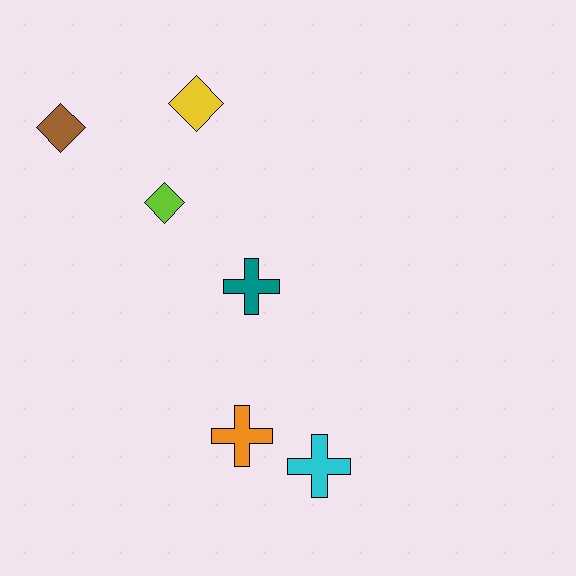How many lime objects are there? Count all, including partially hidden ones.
There is 1 lime object.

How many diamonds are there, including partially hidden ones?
There are 3 diamonds.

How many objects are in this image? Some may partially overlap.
There are 6 objects.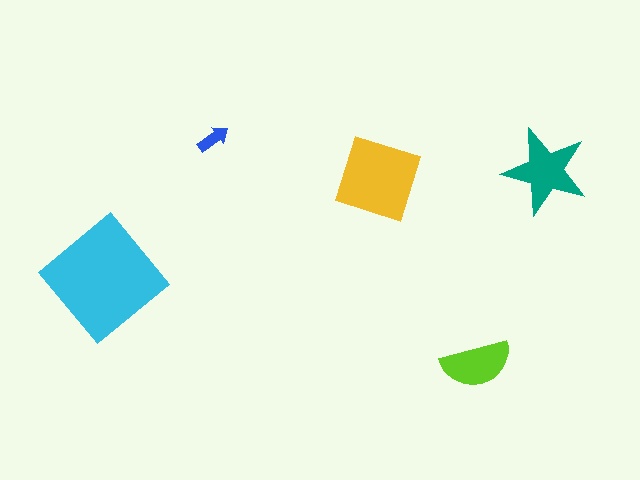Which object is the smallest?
The blue arrow.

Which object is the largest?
The cyan diamond.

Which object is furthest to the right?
The teal star is rightmost.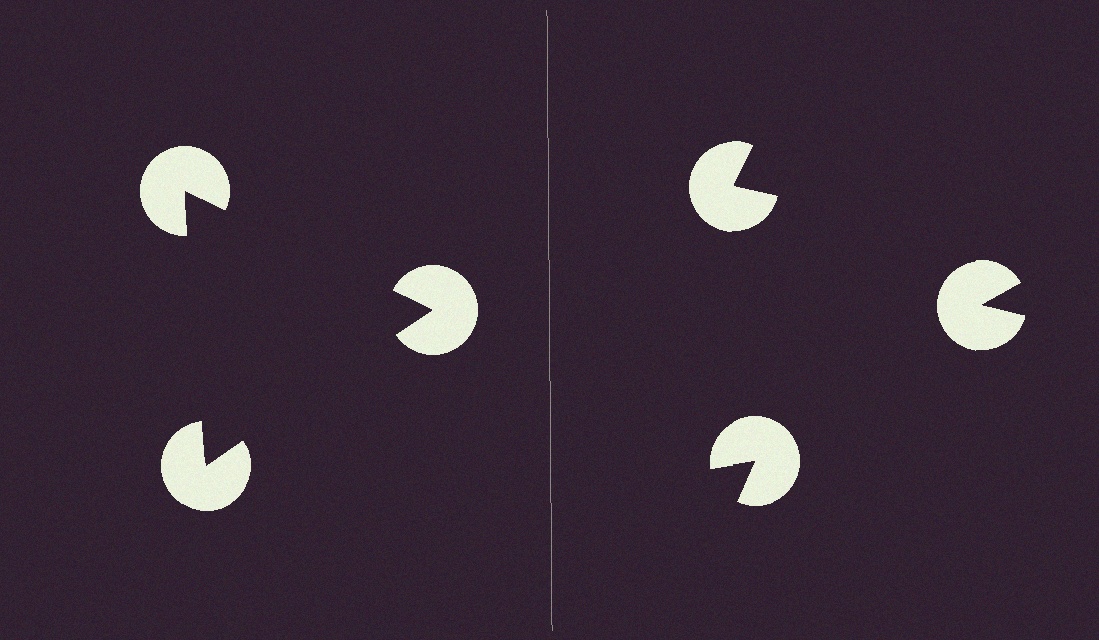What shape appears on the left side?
An illusory triangle.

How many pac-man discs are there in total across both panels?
6 — 3 on each side.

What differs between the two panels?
The pac-man discs are positioned identically on both sides; only the wedge orientations differ. On the left they align to a triangle; on the right they are misaligned.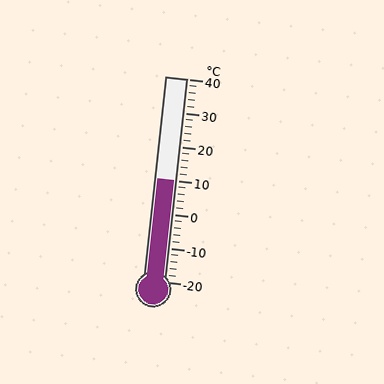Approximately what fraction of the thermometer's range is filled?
The thermometer is filled to approximately 50% of its range.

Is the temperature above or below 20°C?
The temperature is below 20°C.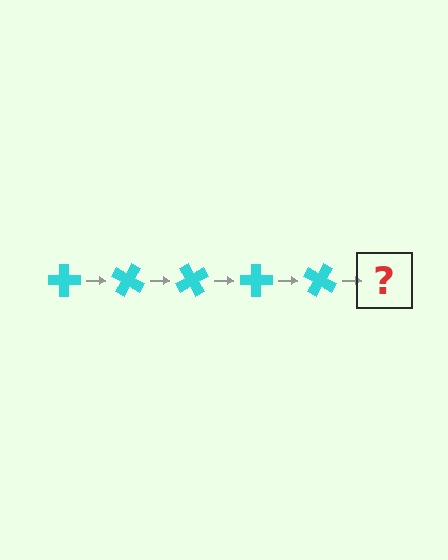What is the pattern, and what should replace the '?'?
The pattern is that the cross rotates 30 degrees each step. The '?' should be a cyan cross rotated 150 degrees.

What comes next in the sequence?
The next element should be a cyan cross rotated 150 degrees.